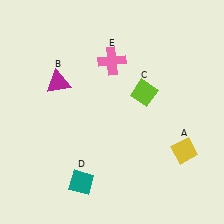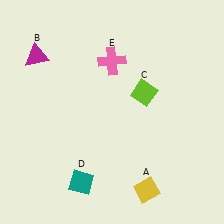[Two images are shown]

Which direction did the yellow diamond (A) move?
The yellow diamond (A) moved down.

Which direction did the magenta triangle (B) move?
The magenta triangle (B) moved up.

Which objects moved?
The objects that moved are: the yellow diamond (A), the magenta triangle (B).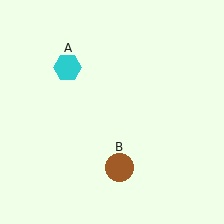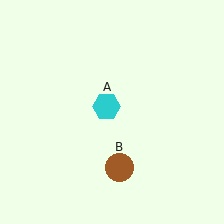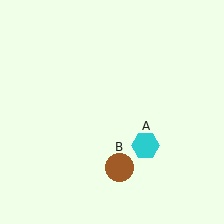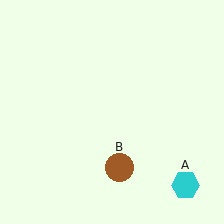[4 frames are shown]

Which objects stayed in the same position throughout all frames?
Brown circle (object B) remained stationary.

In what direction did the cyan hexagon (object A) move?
The cyan hexagon (object A) moved down and to the right.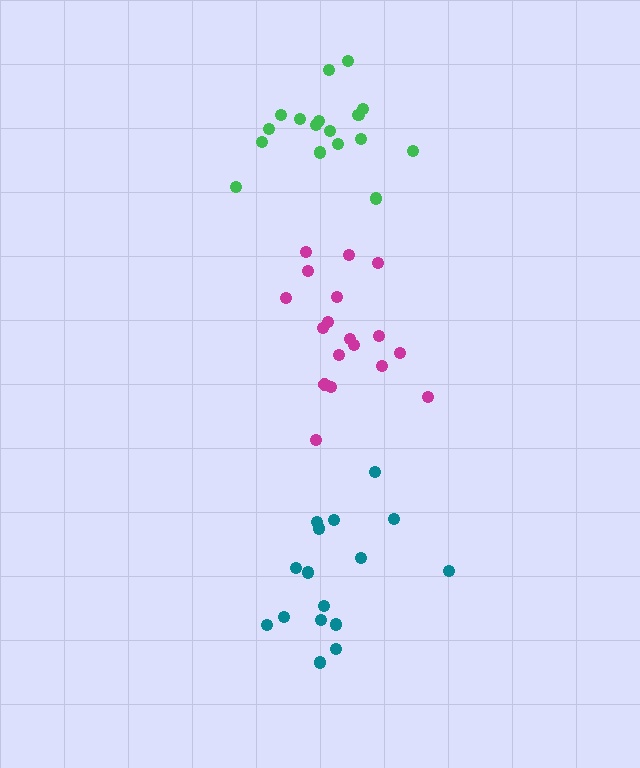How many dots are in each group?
Group 1: 16 dots, Group 2: 19 dots, Group 3: 17 dots (52 total).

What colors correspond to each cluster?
The clusters are colored: teal, magenta, green.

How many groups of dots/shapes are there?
There are 3 groups.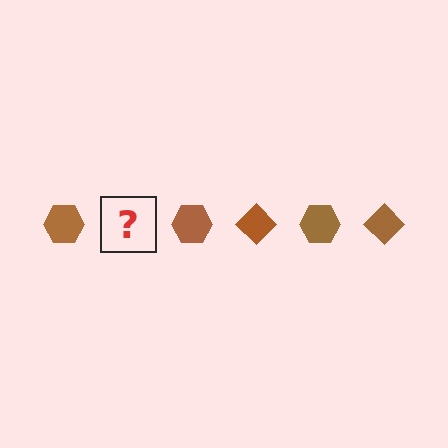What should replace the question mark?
The question mark should be replaced with a brown diamond.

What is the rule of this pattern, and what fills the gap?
The rule is that the pattern cycles through hexagon, diamond shapes in brown. The gap should be filled with a brown diamond.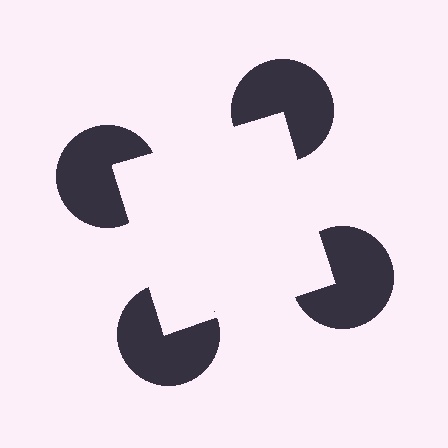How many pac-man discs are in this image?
There are 4 — one at each vertex of the illusory square.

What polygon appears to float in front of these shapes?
An illusory square — its edges are inferred from the aligned wedge cuts in the pac-man discs, not physically drawn.